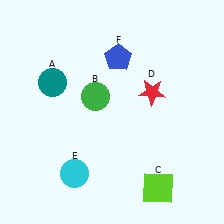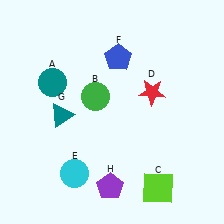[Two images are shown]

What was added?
A teal triangle (G), a purple pentagon (H) were added in Image 2.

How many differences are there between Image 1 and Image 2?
There are 2 differences between the two images.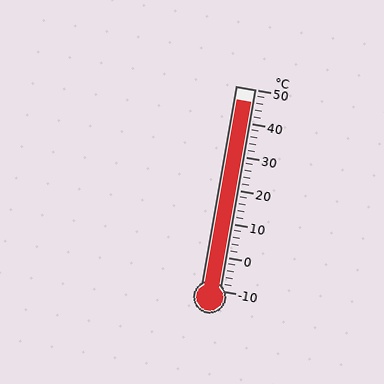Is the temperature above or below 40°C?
The temperature is above 40°C.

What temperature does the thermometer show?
The thermometer shows approximately 46°C.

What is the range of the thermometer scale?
The thermometer scale ranges from -10°C to 50°C.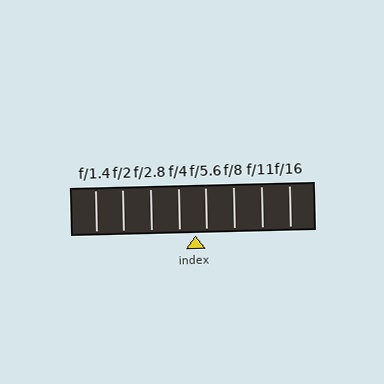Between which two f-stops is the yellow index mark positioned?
The index mark is between f/4 and f/5.6.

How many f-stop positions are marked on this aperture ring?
There are 8 f-stop positions marked.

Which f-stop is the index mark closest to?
The index mark is closest to f/5.6.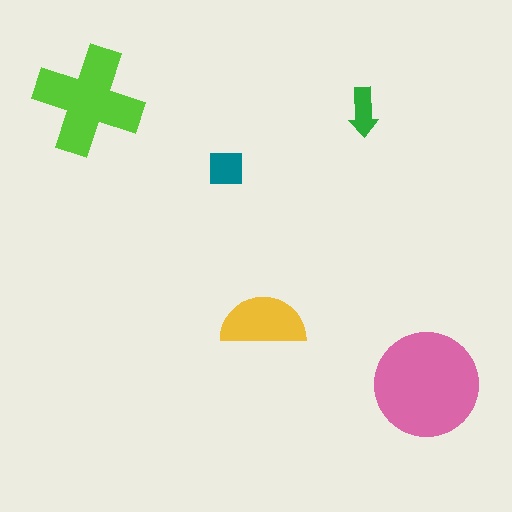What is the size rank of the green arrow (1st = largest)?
5th.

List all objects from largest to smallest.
The pink circle, the lime cross, the yellow semicircle, the teal square, the green arrow.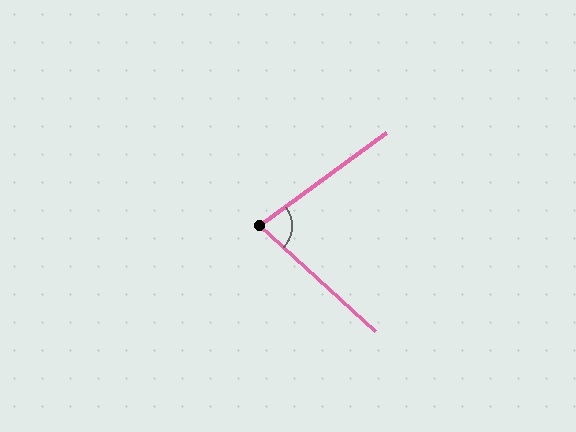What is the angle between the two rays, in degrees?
Approximately 79 degrees.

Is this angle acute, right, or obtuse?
It is acute.